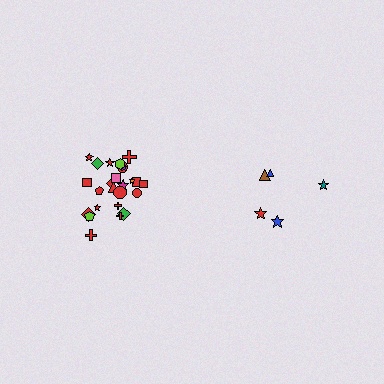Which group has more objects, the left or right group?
The left group.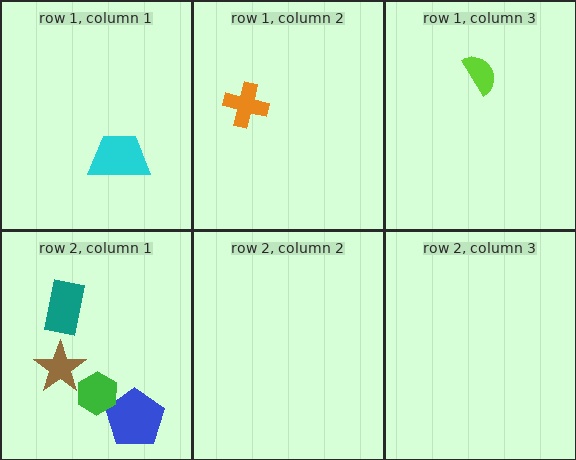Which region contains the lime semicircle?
The row 1, column 3 region.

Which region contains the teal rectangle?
The row 2, column 1 region.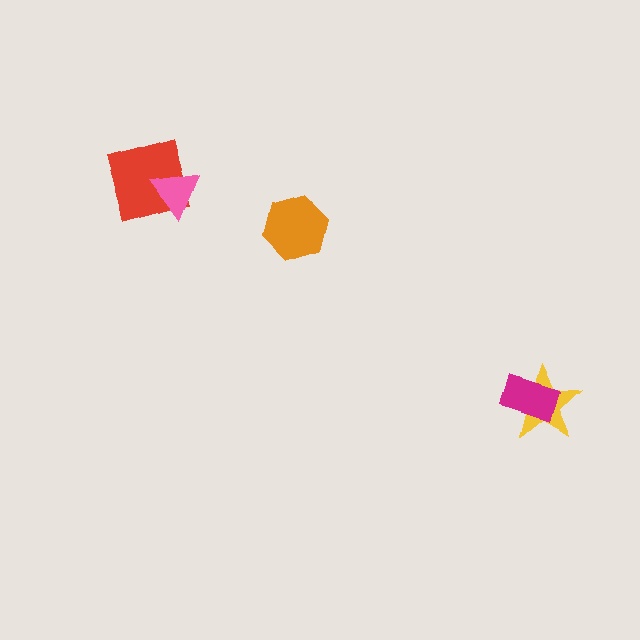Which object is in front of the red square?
The pink triangle is in front of the red square.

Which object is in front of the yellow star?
The magenta rectangle is in front of the yellow star.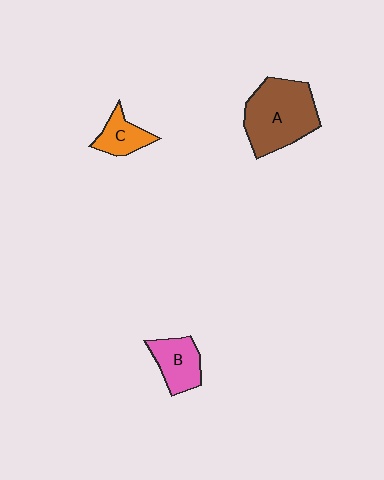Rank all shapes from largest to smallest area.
From largest to smallest: A (brown), B (pink), C (orange).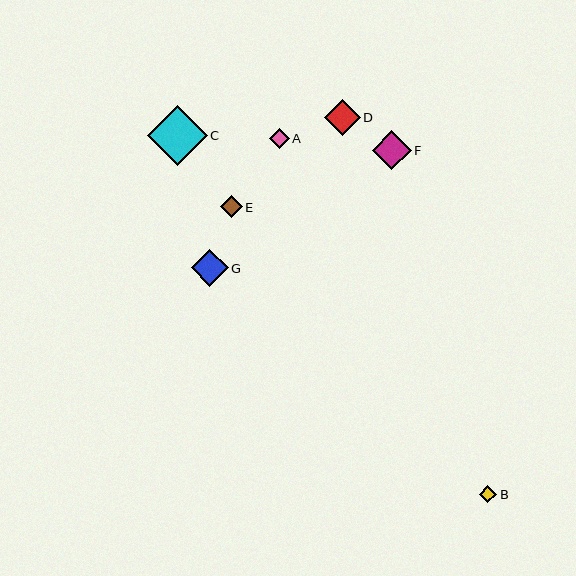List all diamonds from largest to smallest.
From largest to smallest: C, F, G, D, E, A, B.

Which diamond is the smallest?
Diamond B is the smallest with a size of approximately 17 pixels.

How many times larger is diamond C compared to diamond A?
Diamond C is approximately 3.0 times the size of diamond A.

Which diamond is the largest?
Diamond C is the largest with a size of approximately 60 pixels.